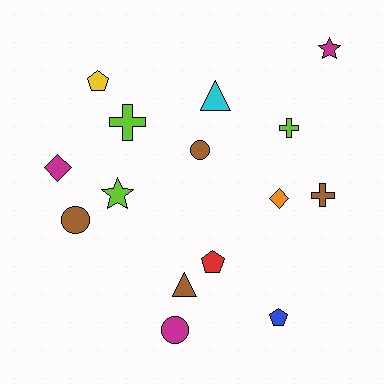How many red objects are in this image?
There is 1 red object.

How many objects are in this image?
There are 15 objects.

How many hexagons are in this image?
There are no hexagons.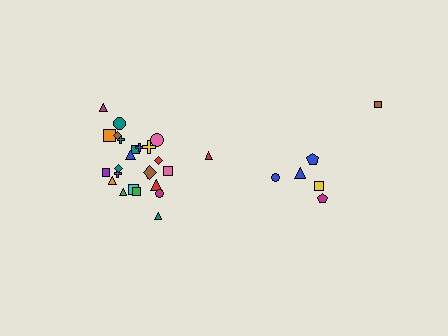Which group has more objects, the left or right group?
The left group.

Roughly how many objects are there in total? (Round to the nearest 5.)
Roughly 30 objects in total.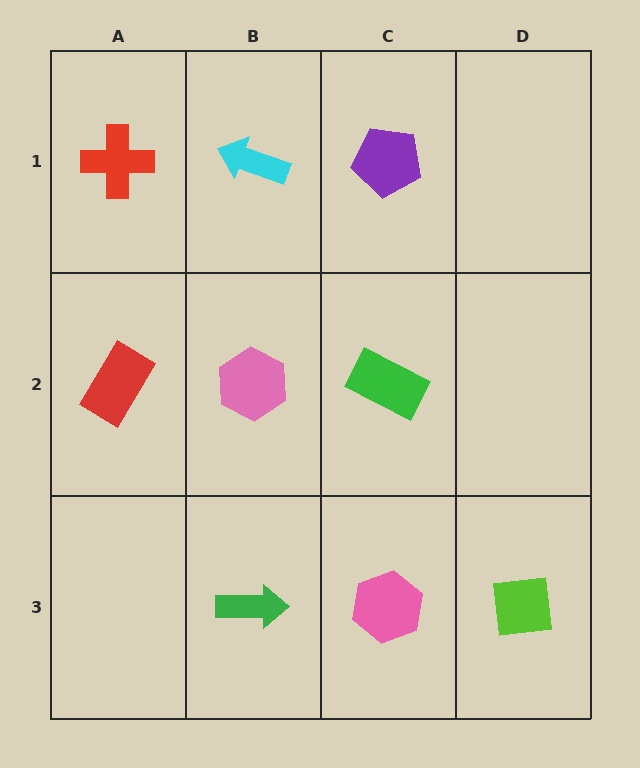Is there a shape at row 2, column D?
No, that cell is empty.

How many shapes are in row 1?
3 shapes.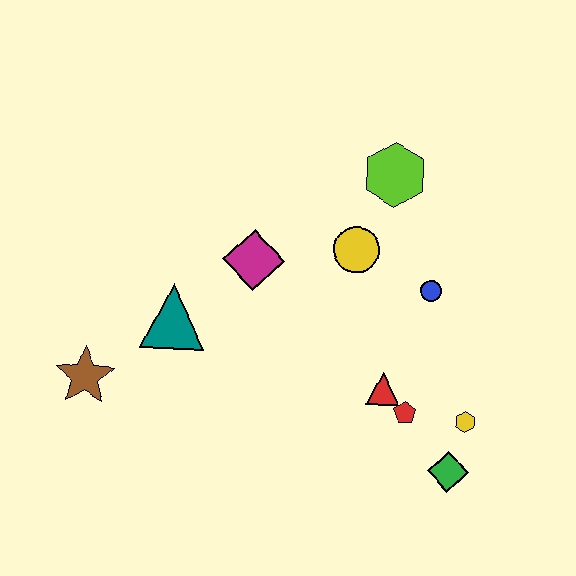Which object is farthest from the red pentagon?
The brown star is farthest from the red pentagon.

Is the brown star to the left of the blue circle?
Yes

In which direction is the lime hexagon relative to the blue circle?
The lime hexagon is above the blue circle.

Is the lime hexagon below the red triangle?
No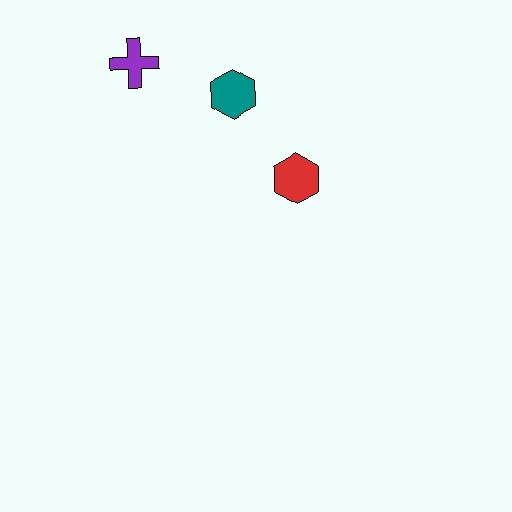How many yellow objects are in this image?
There are no yellow objects.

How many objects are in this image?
There are 3 objects.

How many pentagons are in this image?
There are no pentagons.